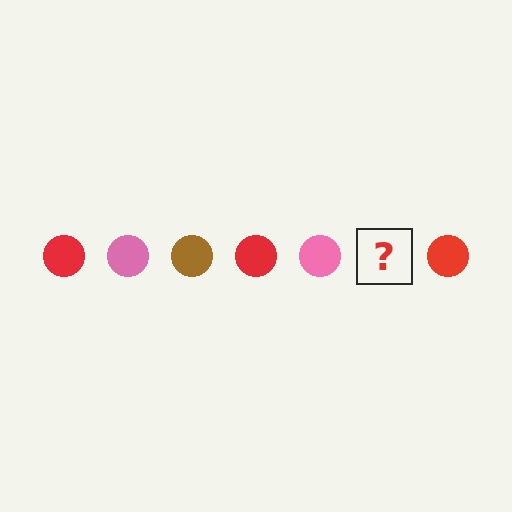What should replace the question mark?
The question mark should be replaced with a brown circle.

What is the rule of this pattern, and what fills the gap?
The rule is that the pattern cycles through red, pink, brown circles. The gap should be filled with a brown circle.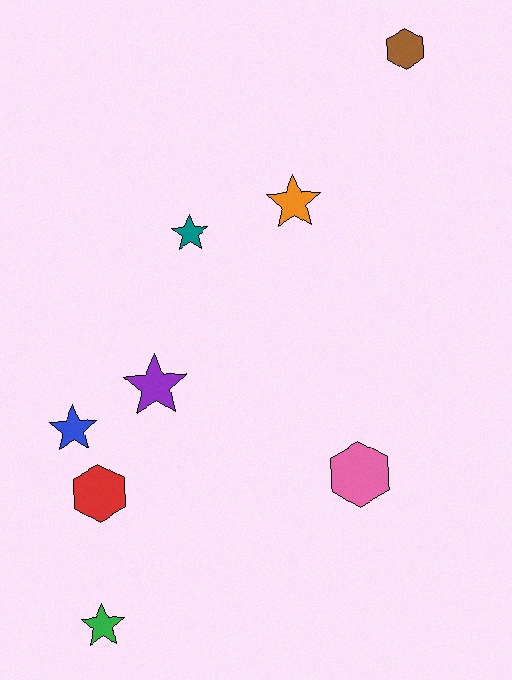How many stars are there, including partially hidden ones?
There are 5 stars.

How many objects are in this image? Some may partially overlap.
There are 8 objects.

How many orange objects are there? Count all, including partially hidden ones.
There is 1 orange object.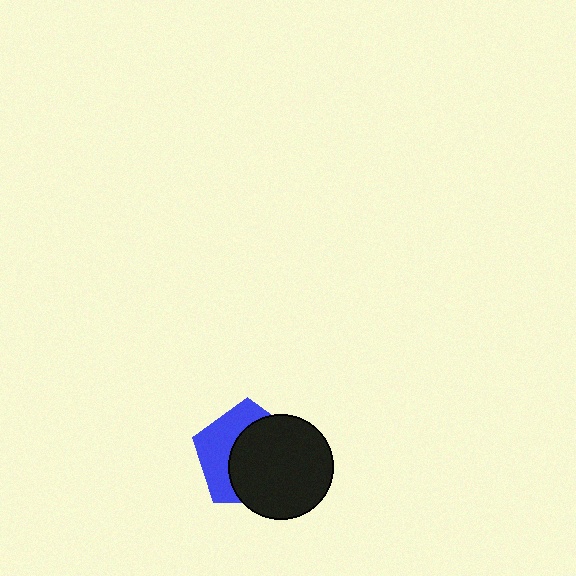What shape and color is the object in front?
The object in front is a black circle.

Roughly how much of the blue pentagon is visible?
A small part of it is visible (roughly 40%).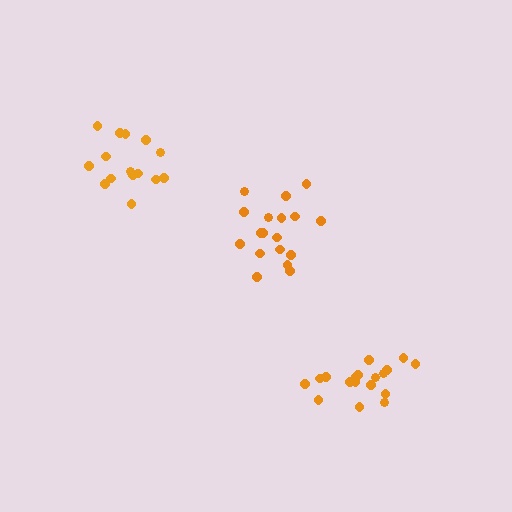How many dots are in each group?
Group 1: 18 dots, Group 2: 18 dots, Group 3: 15 dots (51 total).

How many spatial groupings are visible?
There are 3 spatial groupings.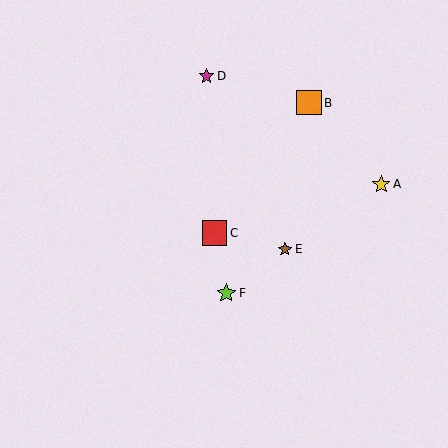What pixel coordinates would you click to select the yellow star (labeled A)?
Click at (381, 184) to select the yellow star A.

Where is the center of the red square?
The center of the red square is at (214, 233).